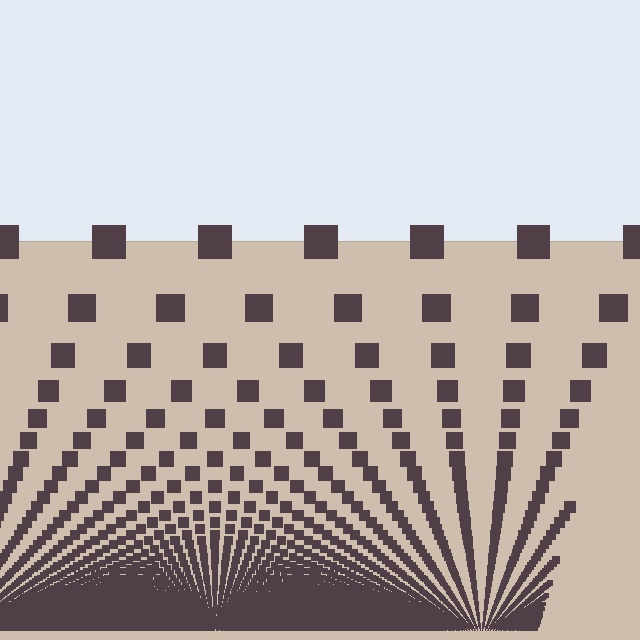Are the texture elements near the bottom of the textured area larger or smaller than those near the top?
Smaller. The gradient is inverted — elements near the bottom are smaller and denser.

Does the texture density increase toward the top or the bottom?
Density increases toward the bottom.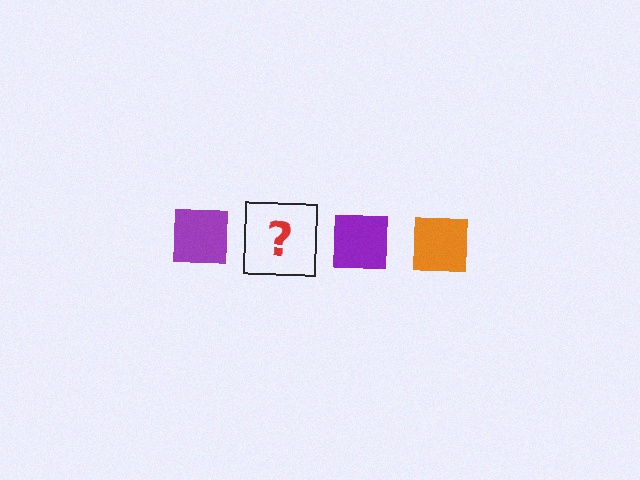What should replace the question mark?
The question mark should be replaced with an orange square.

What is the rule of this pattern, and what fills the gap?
The rule is that the pattern cycles through purple, orange squares. The gap should be filled with an orange square.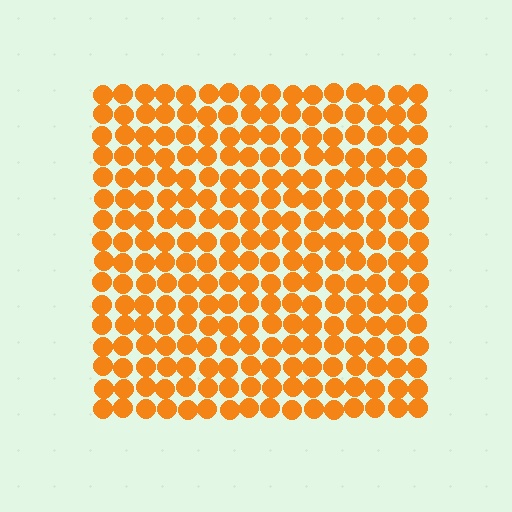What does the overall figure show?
The overall figure shows a square.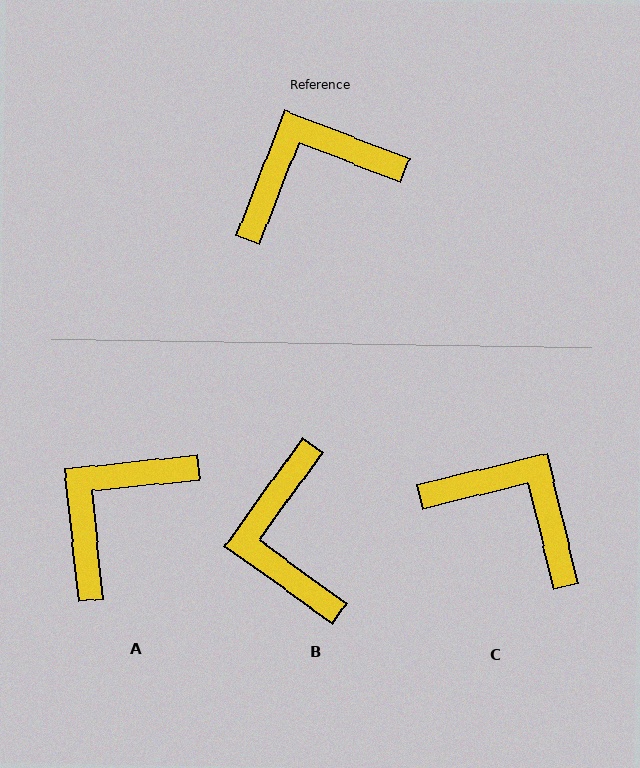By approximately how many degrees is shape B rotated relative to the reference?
Approximately 75 degrees counter-clockwise.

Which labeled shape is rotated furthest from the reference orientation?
B, about 75 degrees away.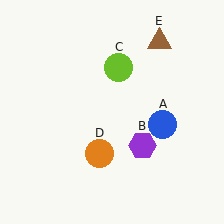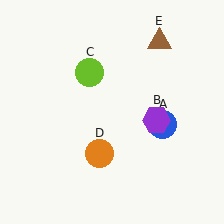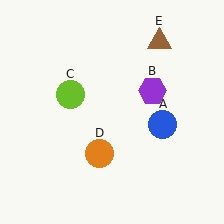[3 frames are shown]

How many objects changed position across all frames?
2 objects changed position: purple hexagon (object B), lime circle (object C).